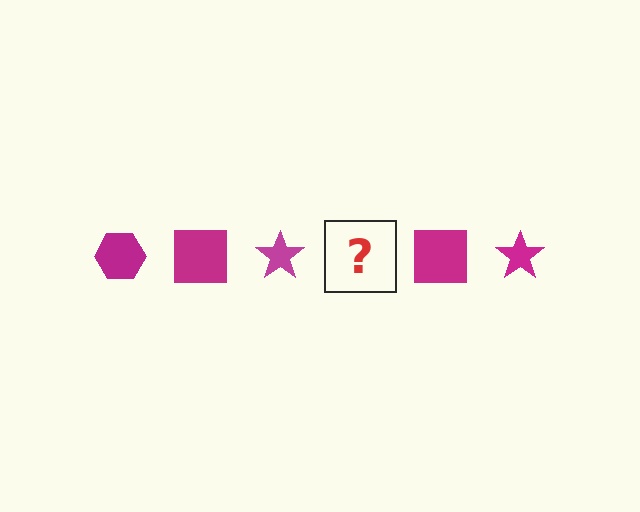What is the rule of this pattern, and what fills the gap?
The rule is that the pattern cycles through hexagon, square, star shapes in magenta. The gap should be filled with a magenta hexagon.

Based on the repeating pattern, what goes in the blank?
The blank should be a magenta hexagon.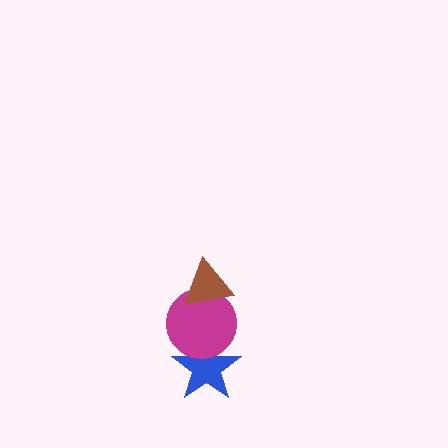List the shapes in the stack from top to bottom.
From top to bottom: the brown triangle, the magenta circle, the blue star.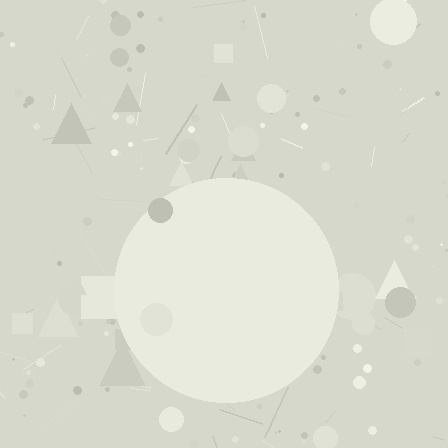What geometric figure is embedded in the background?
A circle is embedded in the background.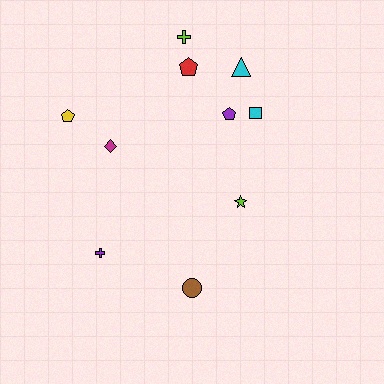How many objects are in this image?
There are 10 objects.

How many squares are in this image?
There is 1 square.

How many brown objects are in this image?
There is 1 brown object.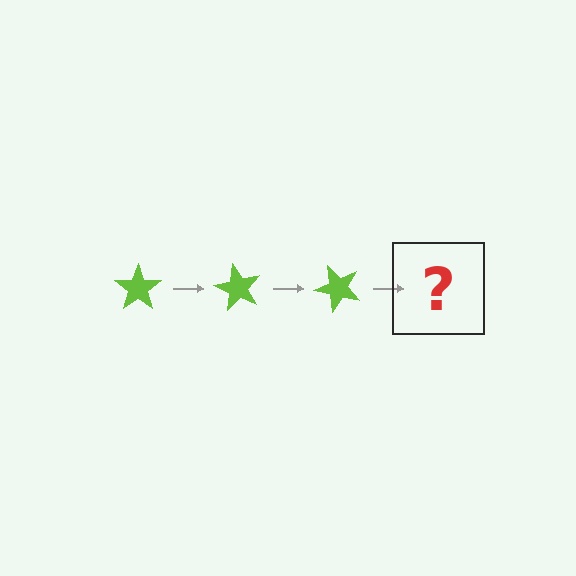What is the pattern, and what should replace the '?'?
The pattern is that the star rotates 60 degrees each step. The '?' should be a lime star rotated 180 degrees.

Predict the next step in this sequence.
The next step is a lime star rotated 180 degrees.